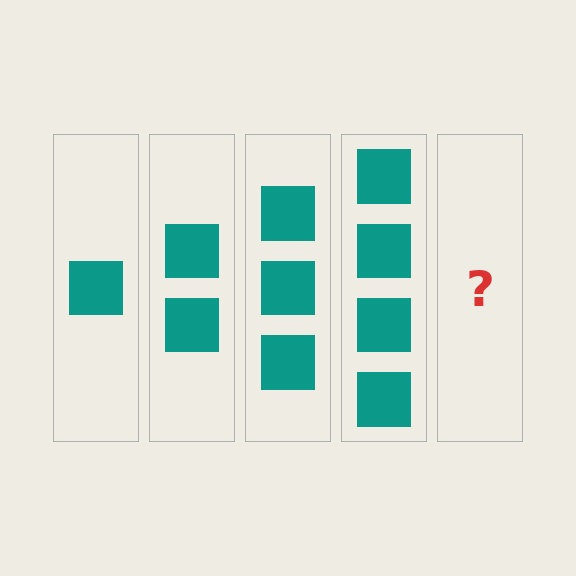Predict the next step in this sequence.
The next step is 5 squares.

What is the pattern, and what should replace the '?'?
The pattern is that each step adds one more square. The '?' should be 5 squares.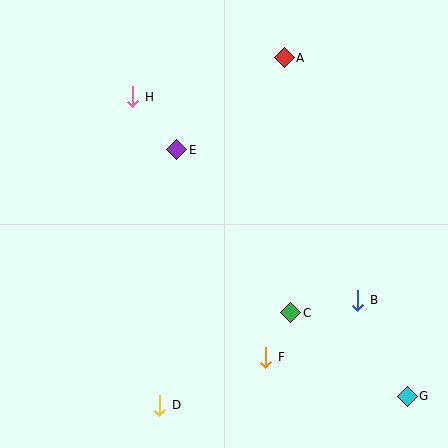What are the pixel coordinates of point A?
Point A is at (284, 58).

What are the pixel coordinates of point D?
Point D is at (160, 405).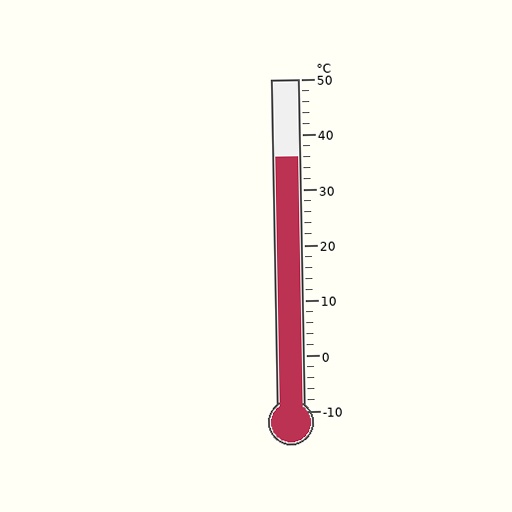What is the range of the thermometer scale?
The thermometer scale ranges from -10°C to 50°C.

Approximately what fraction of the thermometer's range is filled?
The thermometer is filled to approximately 75% of its range.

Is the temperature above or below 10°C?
The temperature is above 10°C.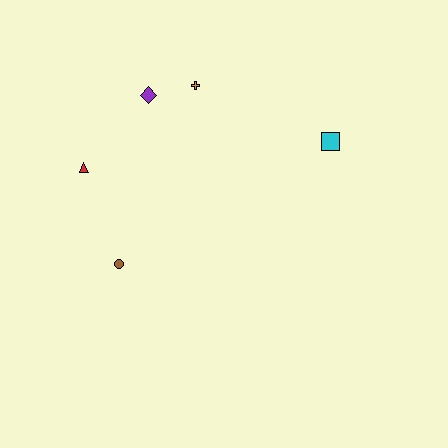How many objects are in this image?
There are 5 objects.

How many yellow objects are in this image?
There are no yellow objects.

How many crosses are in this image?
There is 1 cross.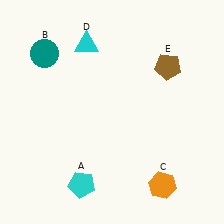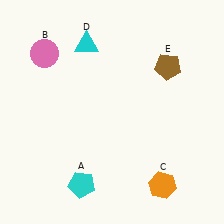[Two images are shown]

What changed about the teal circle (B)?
In Image 1, B is teal. In Image 2, it changed to pink.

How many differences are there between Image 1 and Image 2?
There is 1 difference between the two images.